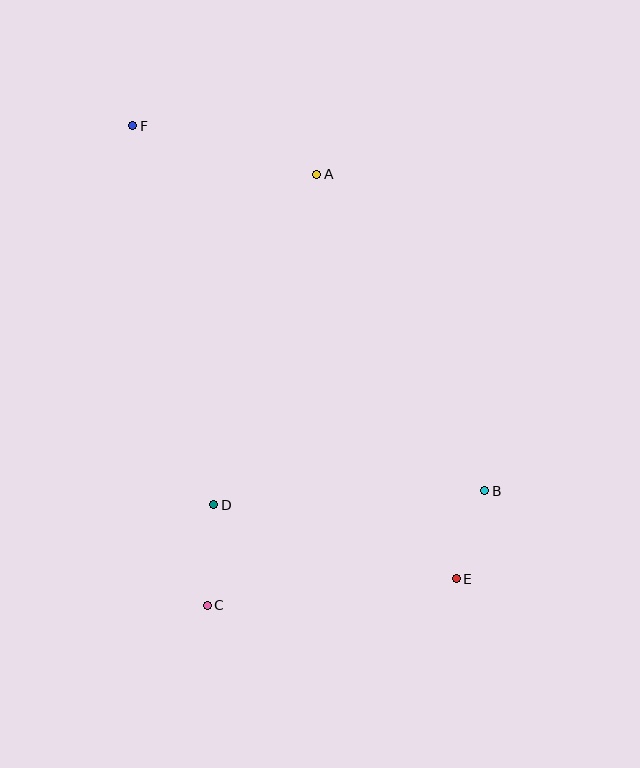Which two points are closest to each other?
Points B and E are closest to each other.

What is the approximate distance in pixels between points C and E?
The distance between C and E is approximately 250 pixels.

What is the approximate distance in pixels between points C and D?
The distance between C and D is approximately 100 pixels.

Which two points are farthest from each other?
Points E and F are farthest from each other.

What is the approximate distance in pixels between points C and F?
The distance between C and F is approximately 485 pixels.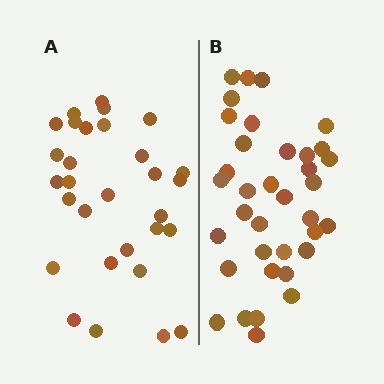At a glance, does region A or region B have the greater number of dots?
Region B (the right region) has more dots.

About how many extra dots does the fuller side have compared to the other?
Region B has about 6 more dots than region A.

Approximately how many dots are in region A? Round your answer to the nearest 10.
About 30 dots.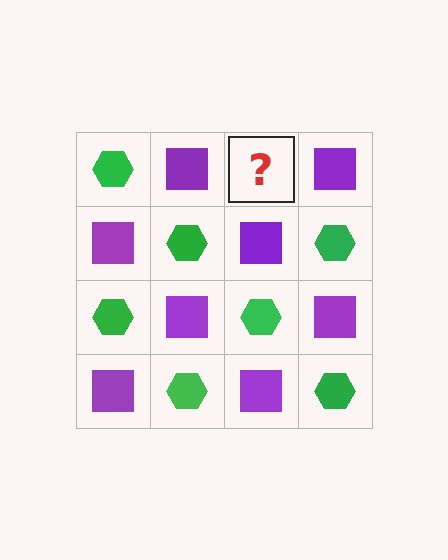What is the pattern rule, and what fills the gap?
The rule is that it alternates green hexagon and purple square in a checkerboard pattern. The gap should be filled with a green hexagon.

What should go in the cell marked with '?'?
The missing cell should contain a green hexagon.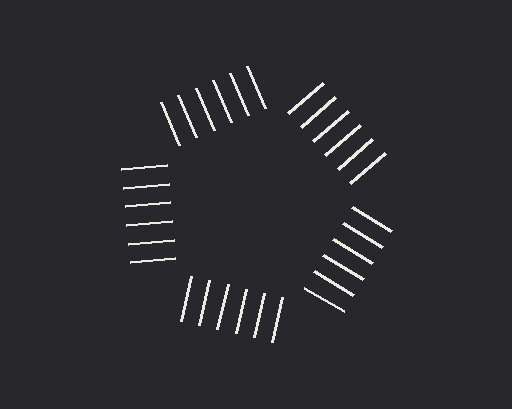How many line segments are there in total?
30 — 6 along each of the 5 edges.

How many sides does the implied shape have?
5 sides — the line-ends trace a pentagon.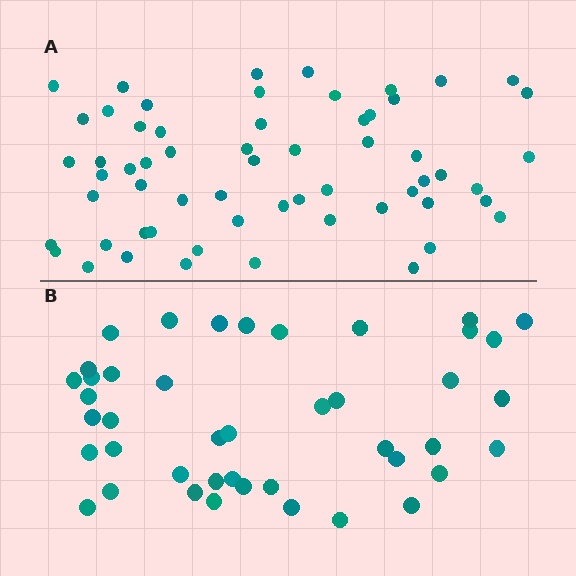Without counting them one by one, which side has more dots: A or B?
Region A (the top region) has more dots.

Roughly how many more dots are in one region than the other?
Region A has approximately 15 more dots than region B.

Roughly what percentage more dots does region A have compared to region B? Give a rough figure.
About 40% more.